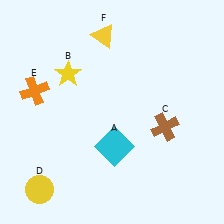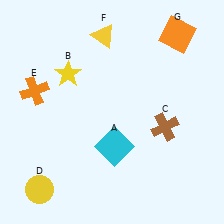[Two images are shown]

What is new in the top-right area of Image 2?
An orange square (G) was added in the top-right area of Image 2.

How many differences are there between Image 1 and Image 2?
There is 1 difference between the two images.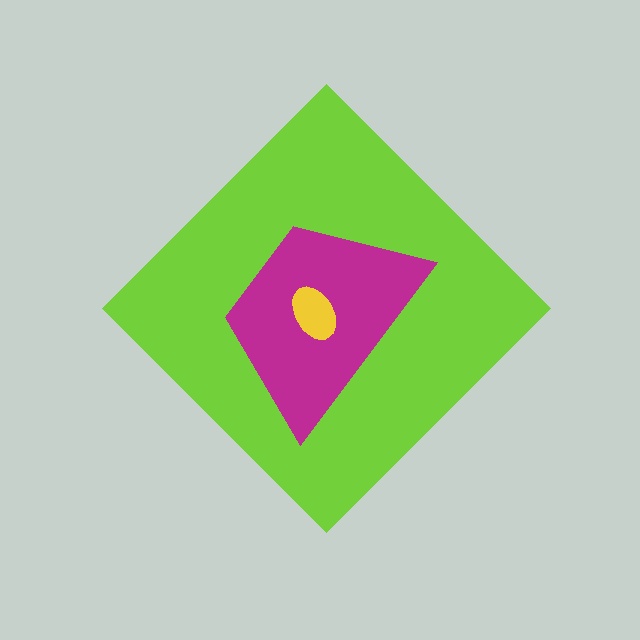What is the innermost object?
The yellow ellipse.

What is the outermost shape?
The lime diamond.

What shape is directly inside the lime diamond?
The magenta trapezoid.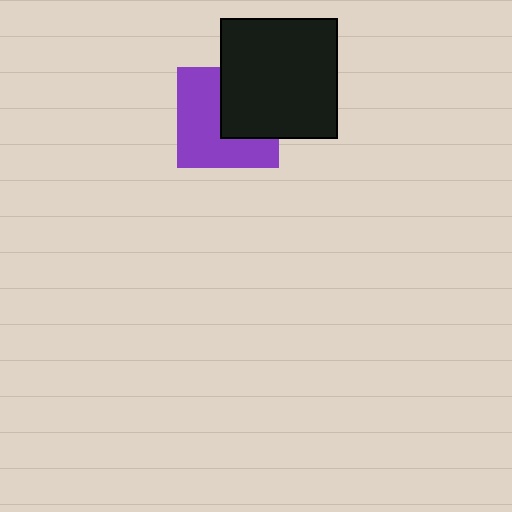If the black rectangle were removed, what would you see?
You would see the complete purple square.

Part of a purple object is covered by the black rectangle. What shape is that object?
It is a square.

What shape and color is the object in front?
The object in front is a black rectangle.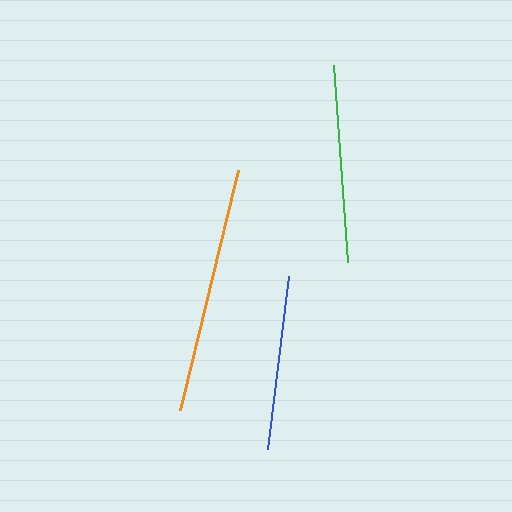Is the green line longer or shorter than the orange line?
The orange line is longer than the green line.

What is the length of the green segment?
The green segment is approximately 198 pixels long.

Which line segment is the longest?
The orange line is the longest at approximately 247 pixels.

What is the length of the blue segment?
The blue segment is approximately 174 pixels long.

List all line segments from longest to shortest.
From longest to shortest: orange, green, blue.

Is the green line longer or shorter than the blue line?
The green line is longer than the blue line.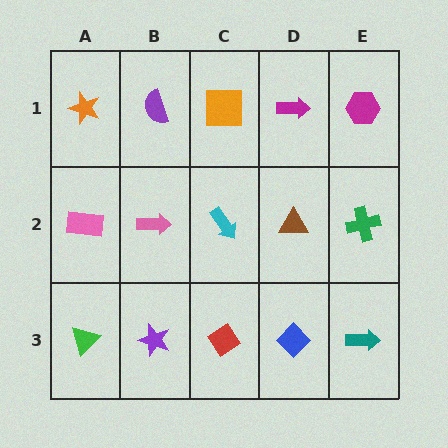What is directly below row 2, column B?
A purple star.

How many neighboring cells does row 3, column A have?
2.